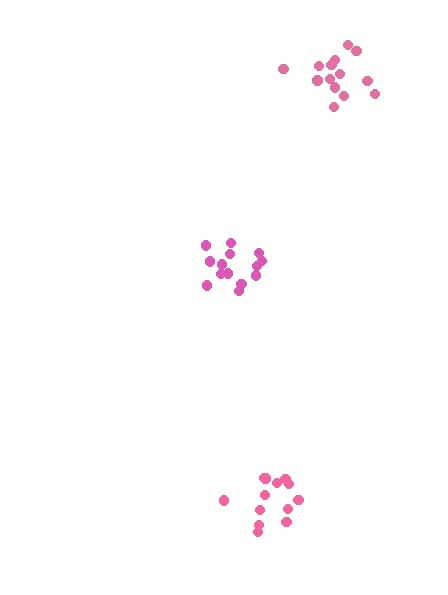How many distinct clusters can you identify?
There are 3 distinct clusters.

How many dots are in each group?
Group 1: 14 dots, Group 2: 14 dots, Group 3: 13 dots (41 total).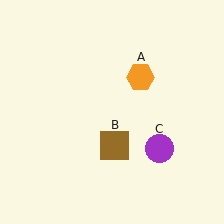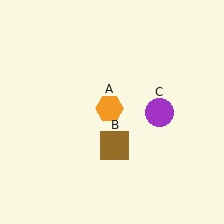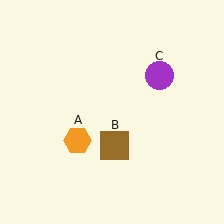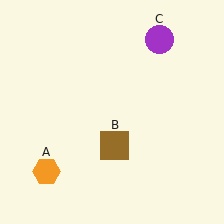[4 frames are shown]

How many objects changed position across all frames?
2 objects changed position: orange hexagon (object A), purple circle (object C).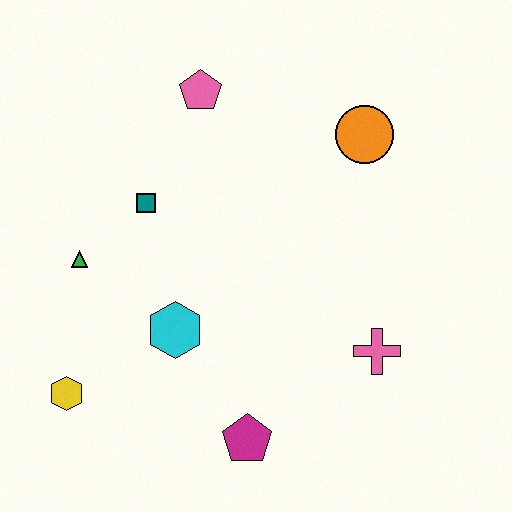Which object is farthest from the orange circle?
The yellow hexagon is farthest from the orange circle.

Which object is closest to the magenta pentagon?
The cyan hexagon is closest to the magenta pentagon.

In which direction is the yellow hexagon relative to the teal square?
The yellow hexagon is below the teal square.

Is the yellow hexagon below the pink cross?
Yes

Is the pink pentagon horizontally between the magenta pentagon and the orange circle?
No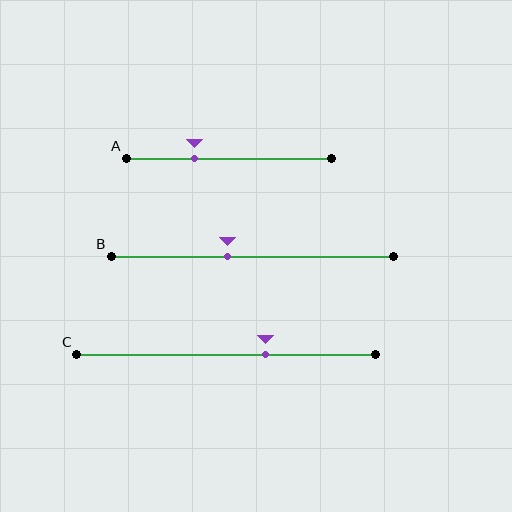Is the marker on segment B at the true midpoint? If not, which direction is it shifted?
No, the marker on segment B is shifted to the left by about 9% of the segment length.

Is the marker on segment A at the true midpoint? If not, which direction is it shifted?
No, the marker on segment A is shifted to the left by about 17% of the segment length.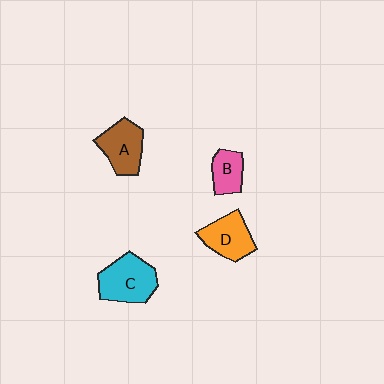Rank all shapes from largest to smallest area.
From largest to smallest: C (cyan), A (brown), D (orange), B (pink).